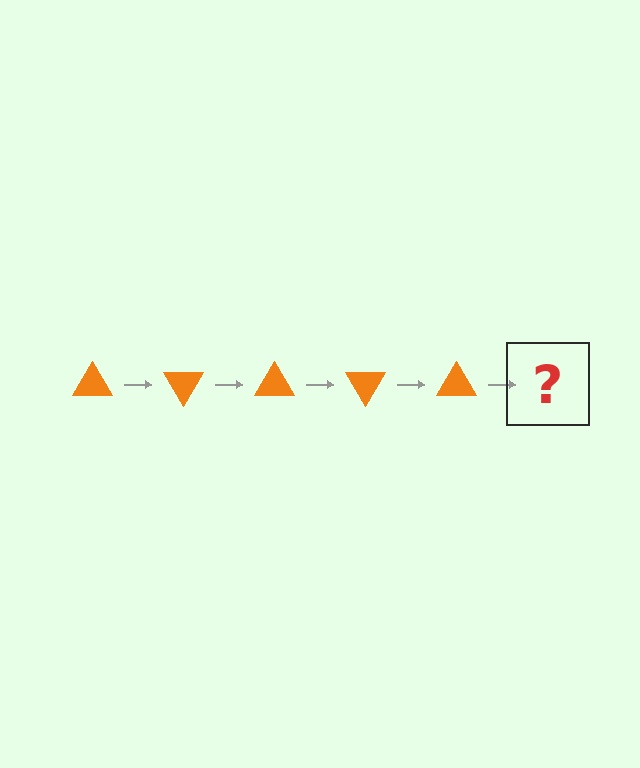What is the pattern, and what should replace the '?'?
The pattern is that the triangle rotates 60 degrees each step. The '?' should be an orange triangle rotated 300 degrees.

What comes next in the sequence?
The next element should be an orange triangle rotated 300 degrees.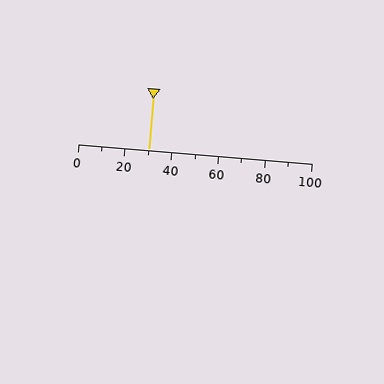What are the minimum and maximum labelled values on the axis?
The axis runs from 0 to 100.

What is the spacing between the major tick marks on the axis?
The major ticks are spaced 20 apart.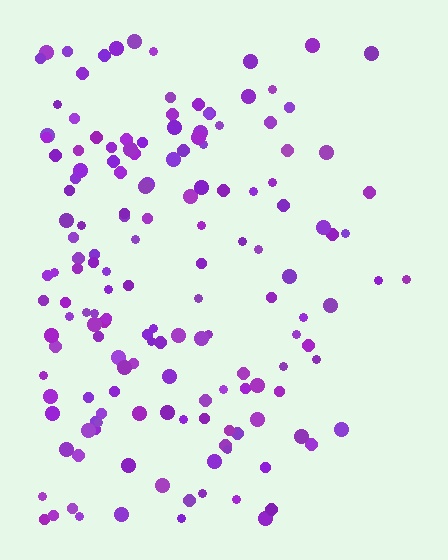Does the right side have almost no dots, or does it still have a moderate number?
Still a moderate number, just noticeably fewer than the left.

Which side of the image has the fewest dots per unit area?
The right.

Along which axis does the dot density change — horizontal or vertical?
Horizontal.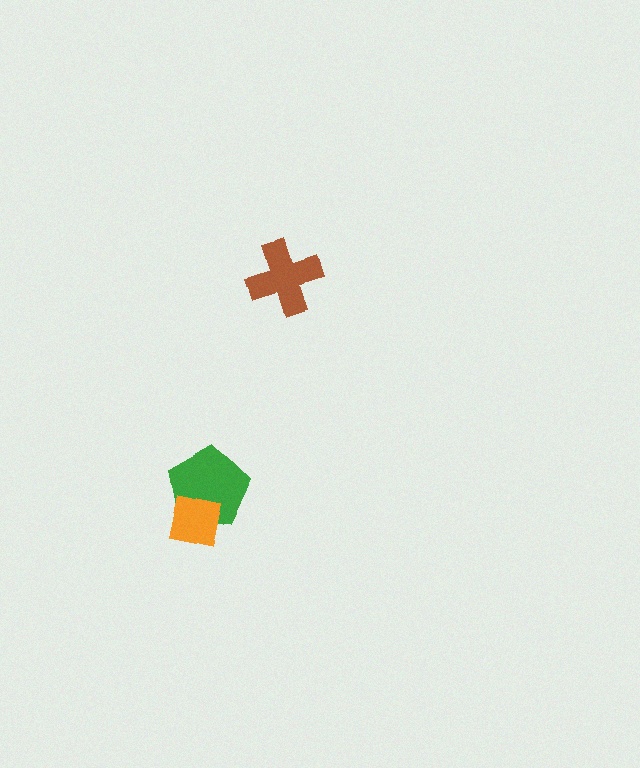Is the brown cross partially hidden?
No, no other shape covers it.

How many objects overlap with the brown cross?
0 objects overlap with the brown cross.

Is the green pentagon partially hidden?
Yes, it is partially covered by another shape.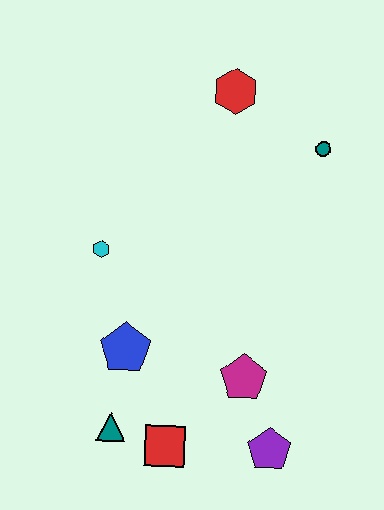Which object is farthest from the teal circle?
The teal triangle is farthest from the teal circle.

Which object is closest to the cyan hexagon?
The blue pentagon is closest to the cyan hexagon.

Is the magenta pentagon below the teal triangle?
No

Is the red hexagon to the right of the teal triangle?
Yes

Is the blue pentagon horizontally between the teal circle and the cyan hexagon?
Yes